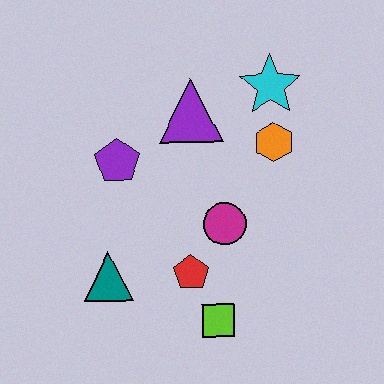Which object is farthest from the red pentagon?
The cyan star is farthest from the red pentagon.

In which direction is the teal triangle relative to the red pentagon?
The teal triangle is to the left of the red pentagon.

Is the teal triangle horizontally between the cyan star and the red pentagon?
No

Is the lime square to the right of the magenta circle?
No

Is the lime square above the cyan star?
No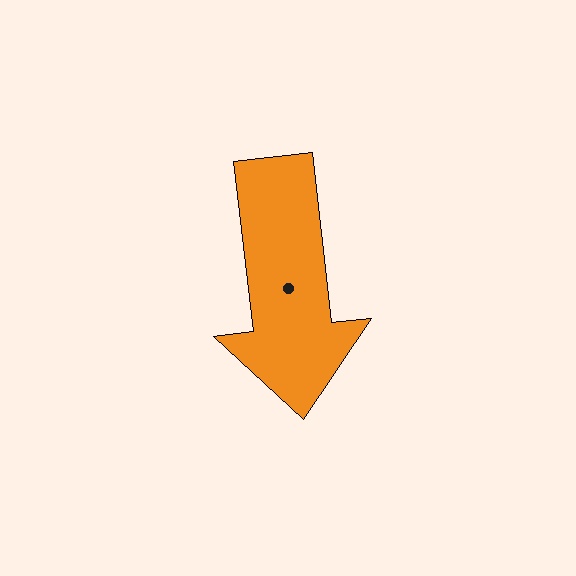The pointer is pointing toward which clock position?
Roughly 6 o'clock.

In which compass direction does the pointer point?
South.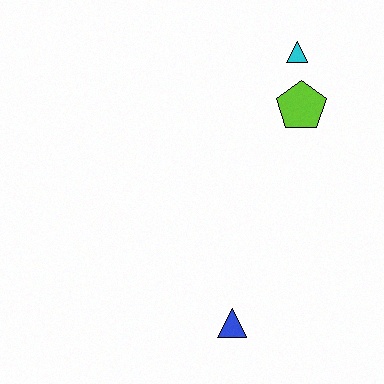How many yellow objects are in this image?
There are no yellow objects.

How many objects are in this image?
There are 3 objects.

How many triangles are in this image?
There are 2 triangles.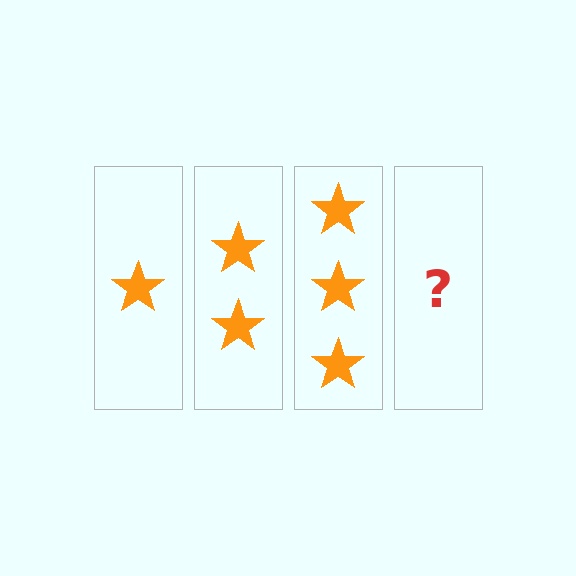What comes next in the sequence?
The next element should be 4 stars.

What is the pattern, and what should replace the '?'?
The pattern is that each step adds one more star. The '?' should be 4 stars.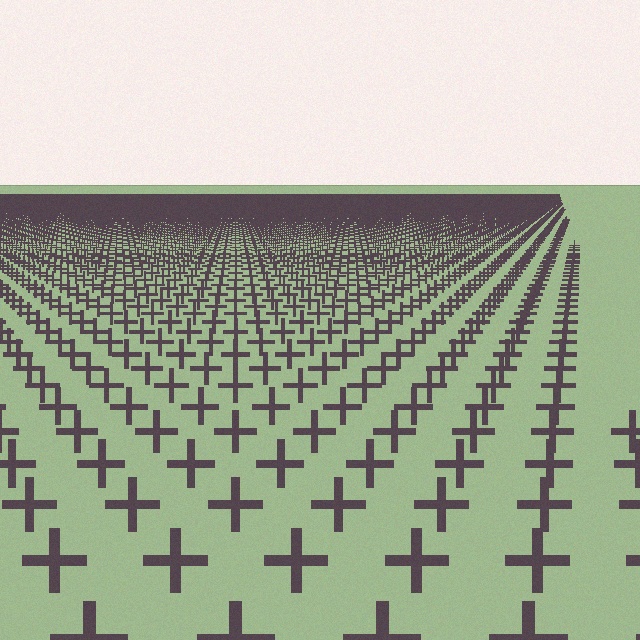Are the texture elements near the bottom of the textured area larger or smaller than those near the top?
Larger. Near the bottom, elements are closer to the viewer and appear at a bigger on-screen size.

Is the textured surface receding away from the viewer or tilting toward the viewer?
The surface is receding away from the viewer. Texture elements get smaller and denser toward the top.